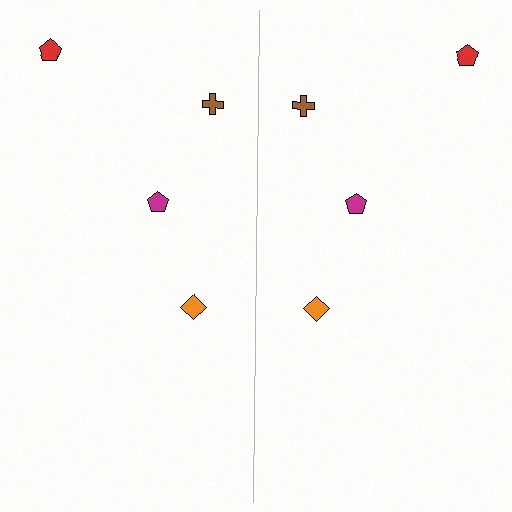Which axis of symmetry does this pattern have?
The pattern has a vertical axis of symmetry running through the center of the image.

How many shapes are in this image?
There are 8 shapes in this image.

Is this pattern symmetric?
Yes, this pattern has bilateral (reflection) symmetry.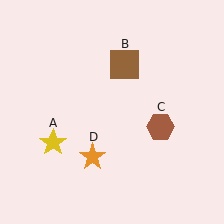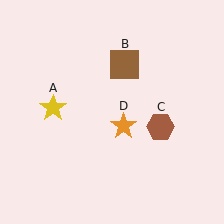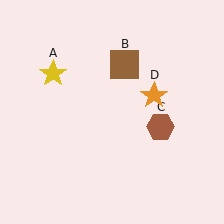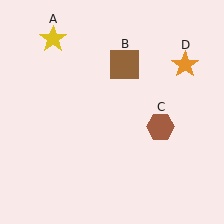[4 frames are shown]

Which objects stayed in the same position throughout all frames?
Brown square (object B) and brown hexagon (object C) remained stationary.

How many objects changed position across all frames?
2 objects changed position: yellow star (object A), orange star (object D).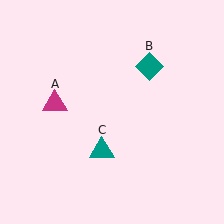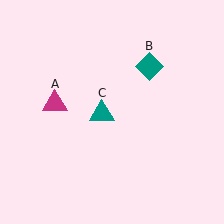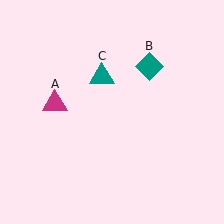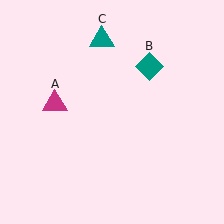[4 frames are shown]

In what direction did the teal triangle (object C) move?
The teal triangle (object C) moved up.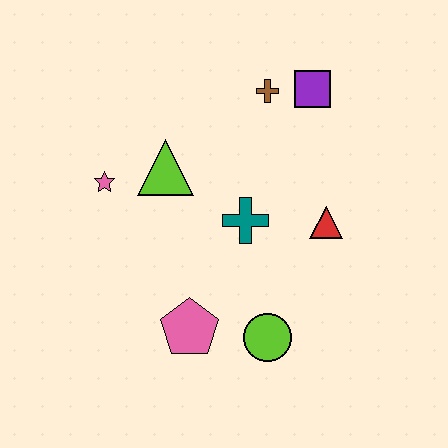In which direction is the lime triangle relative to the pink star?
The lime triangle is to the right of the pink star.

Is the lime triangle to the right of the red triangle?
No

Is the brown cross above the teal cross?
Yes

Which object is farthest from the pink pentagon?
The purple square is farthest from the pink pentagon.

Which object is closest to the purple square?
The brown cross is closest to the purple square.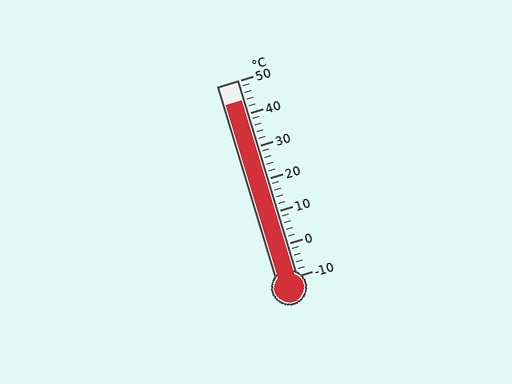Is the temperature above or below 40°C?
The temperature is above 40°C.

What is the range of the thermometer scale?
The thermometer scale ranges from -10°C to 50°C.